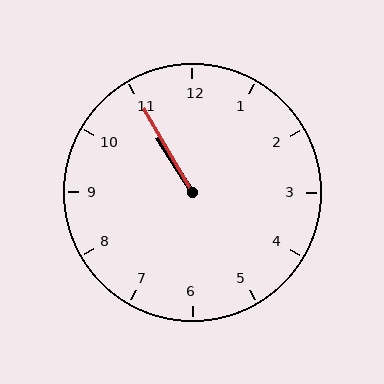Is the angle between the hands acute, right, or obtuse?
It is acute.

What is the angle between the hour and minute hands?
Approximately 2 degrees.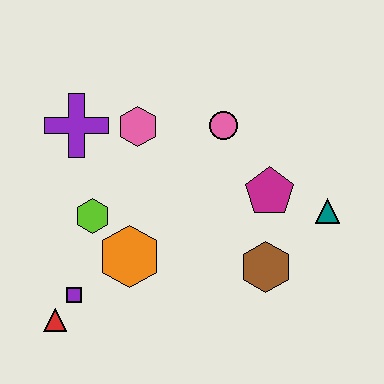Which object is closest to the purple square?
The red triangle is closest to the purple square.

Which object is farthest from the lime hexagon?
The teal triangle is farthest from the lime hexagon.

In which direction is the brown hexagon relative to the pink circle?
The brown hexagon is below the pink circle.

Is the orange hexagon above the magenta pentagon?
No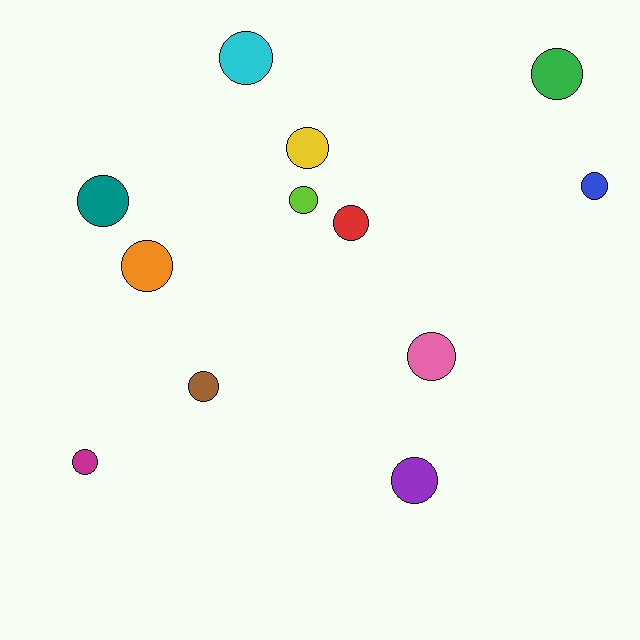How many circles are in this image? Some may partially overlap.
There are 12 circles.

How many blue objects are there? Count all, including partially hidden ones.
There is 1 blue object.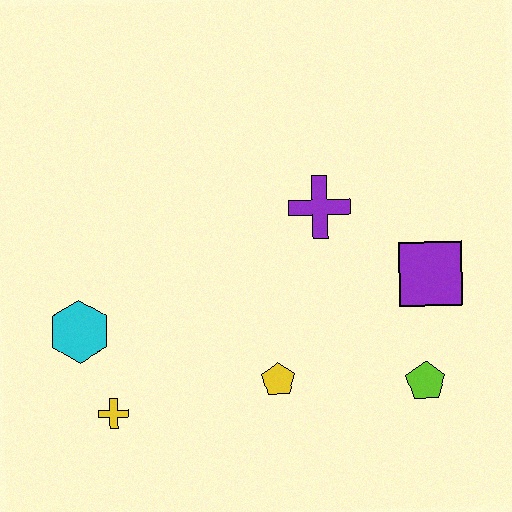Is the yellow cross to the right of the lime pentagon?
No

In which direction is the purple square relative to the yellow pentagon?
The purple square is to the right of the yellow pentagon.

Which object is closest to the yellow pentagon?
The lime pentagon is closest to the yellow pentagon.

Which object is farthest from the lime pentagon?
The cyan hexagon is farthest from the lime pentagon.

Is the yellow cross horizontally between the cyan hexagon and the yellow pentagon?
Yes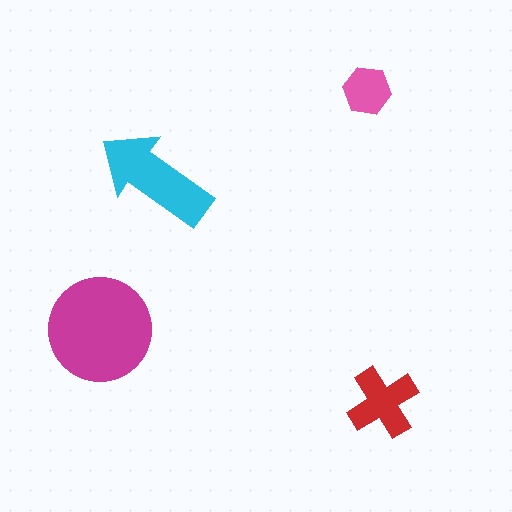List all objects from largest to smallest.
The magenta circle, the cyan arrow, the red cross, the pink hexagon.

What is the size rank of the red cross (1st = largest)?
3rd.